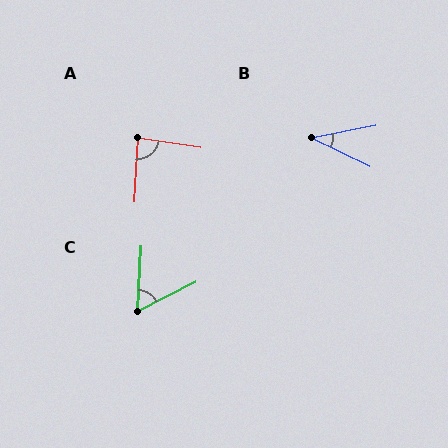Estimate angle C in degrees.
Approximately 60 degrees.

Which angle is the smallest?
B, at approximately 37 degrees.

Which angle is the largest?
A, at approximately 85 degrees.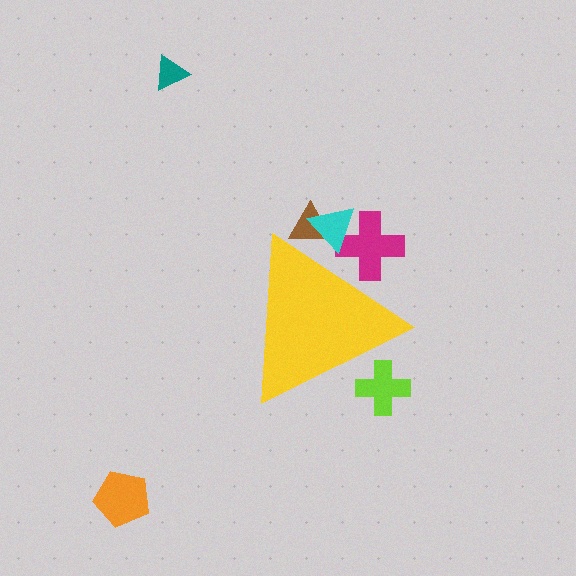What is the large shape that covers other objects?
A yellow triangle.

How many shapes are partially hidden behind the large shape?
4 shapes are partially hidden.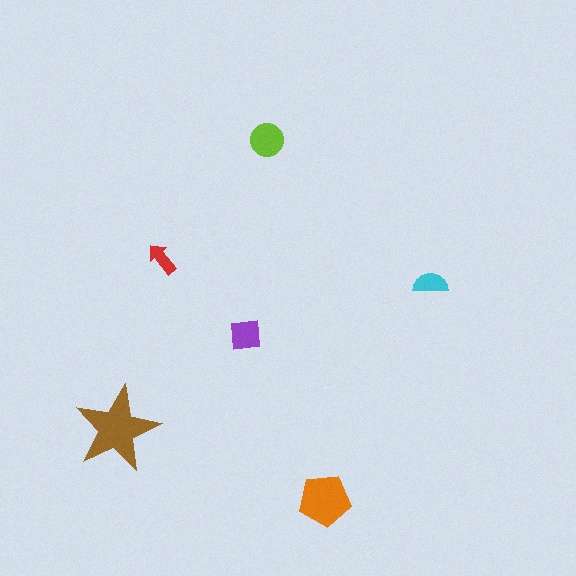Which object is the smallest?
The red arrow.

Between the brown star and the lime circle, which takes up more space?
The brown star.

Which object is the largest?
The brown star.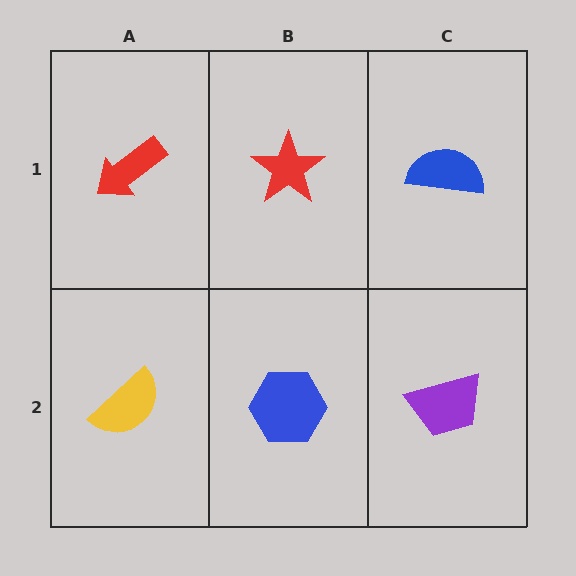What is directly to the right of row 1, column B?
A blue semicircle.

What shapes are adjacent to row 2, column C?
A blue semicircle (row 1, column C), a blue hexagon (row 2, column B).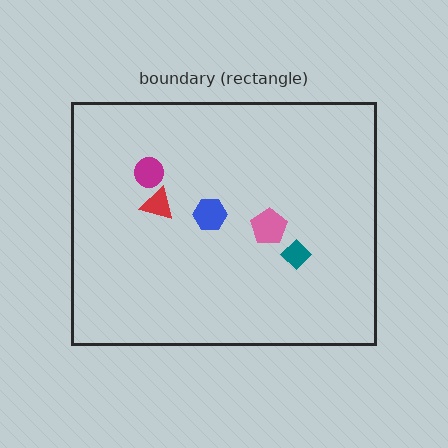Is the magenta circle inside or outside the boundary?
Inside.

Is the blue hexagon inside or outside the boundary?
Inside.